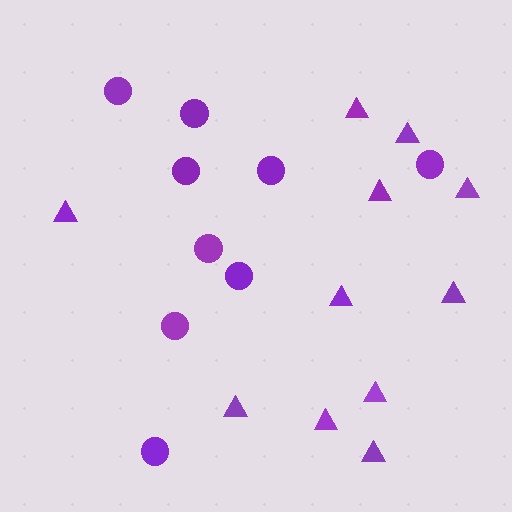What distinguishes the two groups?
There are 2 groups: one group of triangles (11) and one group of circles (9).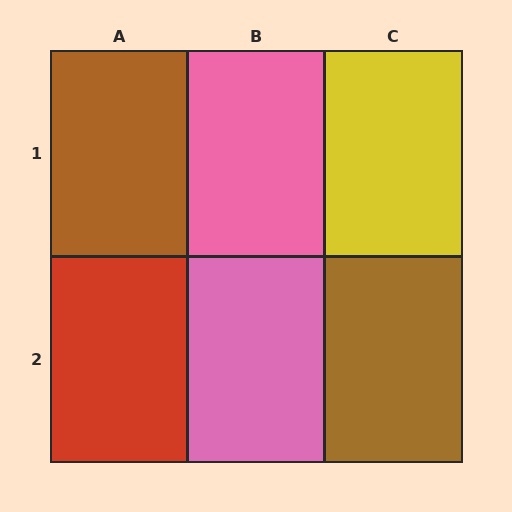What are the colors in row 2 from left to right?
Red, pink, brown.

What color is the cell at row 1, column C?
Yellow.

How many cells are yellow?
1 cell is yellow.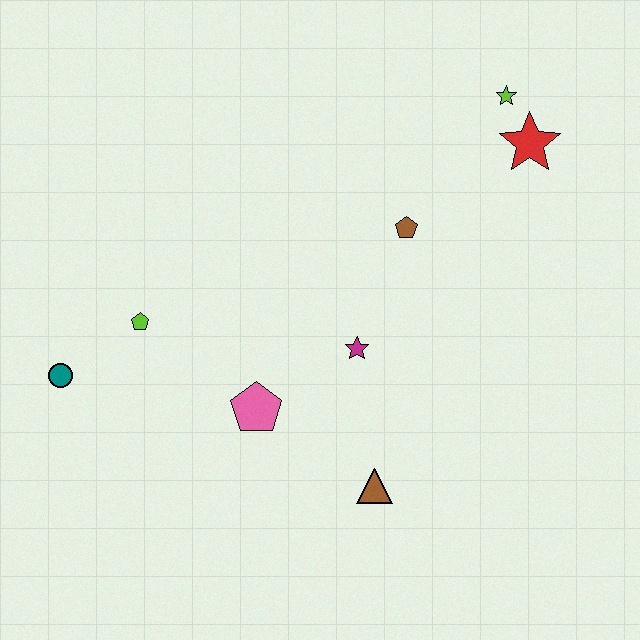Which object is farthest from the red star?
The teal circle is farthest from the red star.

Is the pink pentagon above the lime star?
No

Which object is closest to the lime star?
The red star is closest to the lime star.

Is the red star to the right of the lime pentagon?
Yes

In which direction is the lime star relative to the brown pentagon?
The lime star is above the brown pentagon.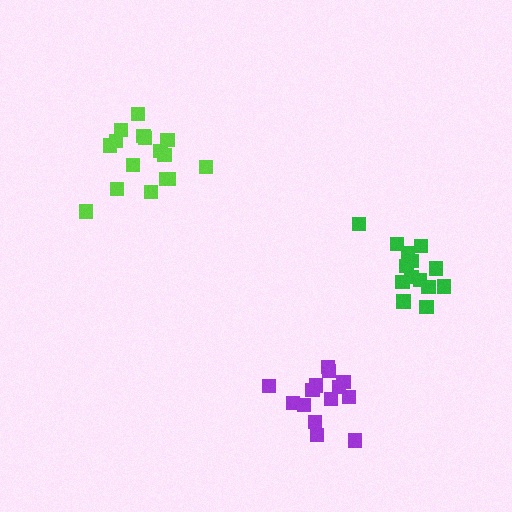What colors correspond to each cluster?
The clusters are colored: purple, green, lime.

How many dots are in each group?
Group 1: 14 dots, Group 2: 14 dots, Group 3: 16 dots (44 total).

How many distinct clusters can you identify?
There are 3 distinct clusters.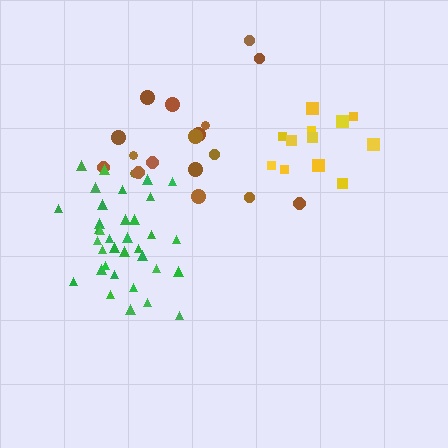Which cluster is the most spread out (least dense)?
Brown.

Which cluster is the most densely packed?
Green.